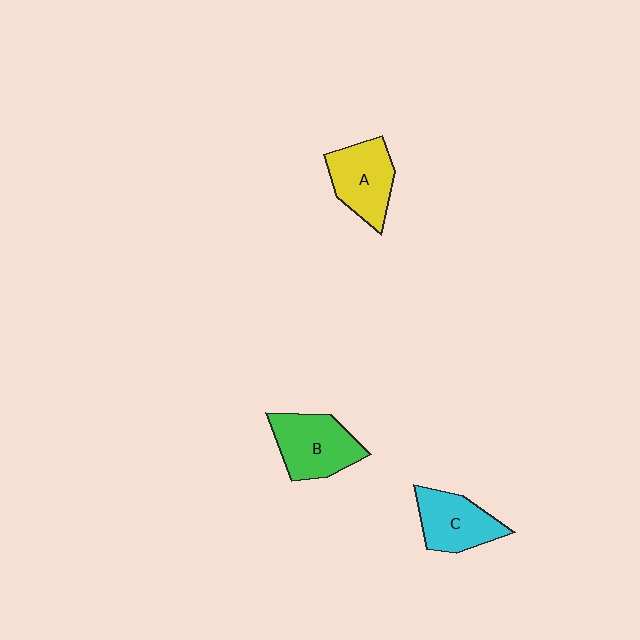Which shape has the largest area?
Shape B (green).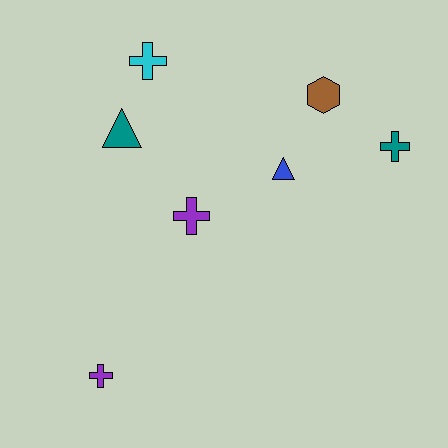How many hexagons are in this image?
There is 1 hexagon.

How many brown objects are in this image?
There is 1 brown object.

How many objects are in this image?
There are 7 objects.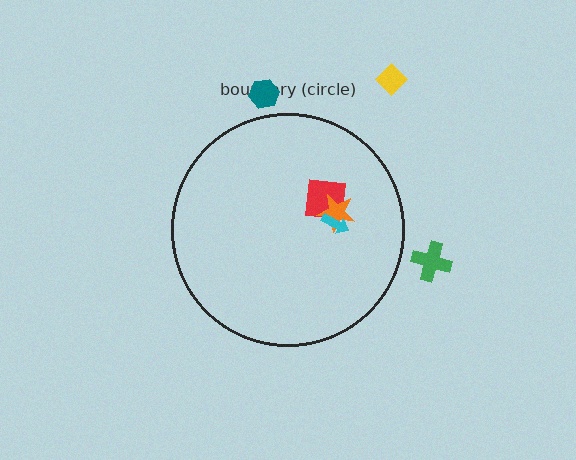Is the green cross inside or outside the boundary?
Outside.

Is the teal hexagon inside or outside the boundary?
Outside.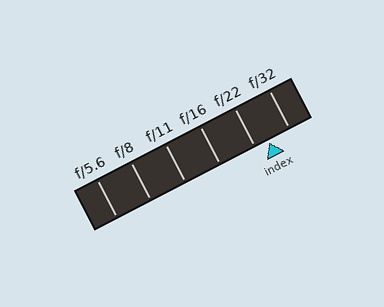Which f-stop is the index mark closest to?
The index mark is closest to f/22.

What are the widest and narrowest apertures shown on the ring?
The widest aperture shown is f/5.6 and the narrowest is f/32.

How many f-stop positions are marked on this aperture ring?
There are 6 f-stop positions marked.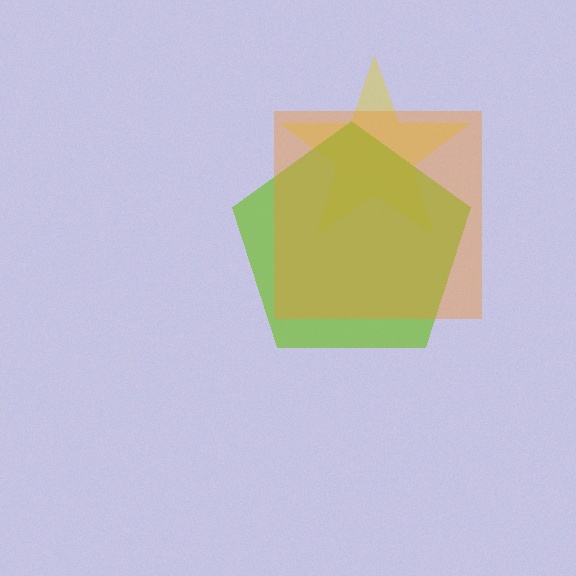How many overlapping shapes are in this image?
There are 3 overlapping shapes in the image.